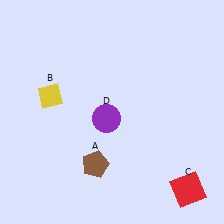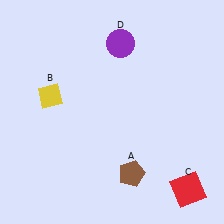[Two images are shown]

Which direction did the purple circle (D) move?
The purple circle (D) moved up.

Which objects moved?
The objects that moved are: the brown pentagon (A), the purple circle (D).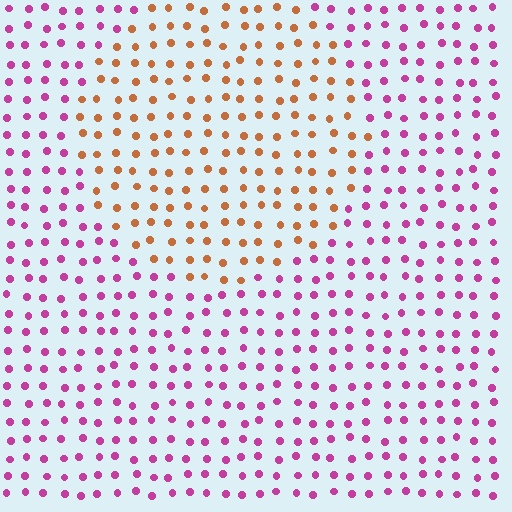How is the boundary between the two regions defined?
The boundary is defined purely by a slight shift in hue (about 66 degrees). Spacing, size, and orientation are identical on both sides.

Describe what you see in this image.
The image is filled with small magenta elements in a uniform arrangement. A circle-shaped region is visible where the elements are tinted to a slightly different hue, forming a subtle color boundary.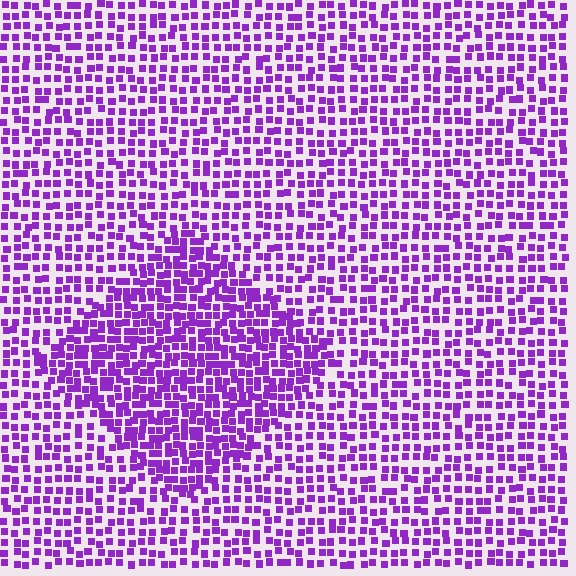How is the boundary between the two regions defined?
The boundary is defined by a change in element density (approximately 1.7x ratio). All elements are the same color, size, and shape.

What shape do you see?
I see a diamond.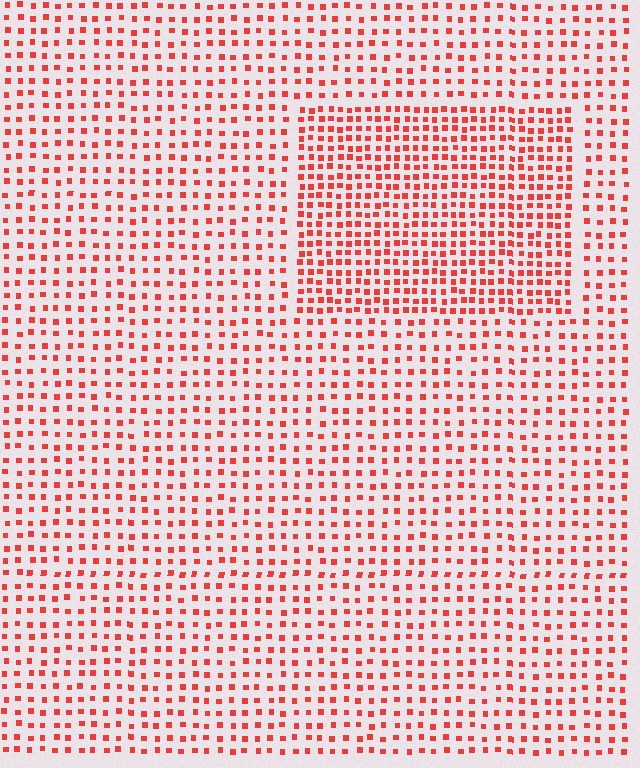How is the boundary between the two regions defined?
The boundary is defined by a change in element density (approximately 1.7x ratio). All elements are the same color, size, and shape.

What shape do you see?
I see a rectangle.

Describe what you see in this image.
The image contains small red elements arranged at two different densities. A rectangle-shaped region is visible where the elements are more densely packed than the surrounding area.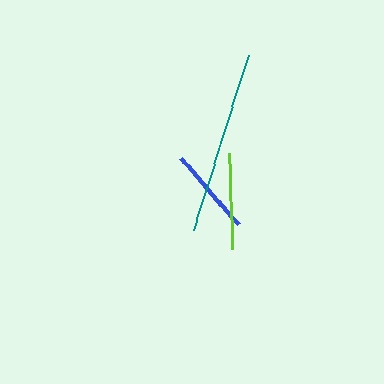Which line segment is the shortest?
The blue line is the shortest at approximately 87 pixels.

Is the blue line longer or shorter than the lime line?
The lime line is longer than the blue line.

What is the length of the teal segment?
The teal segment is approximately 183 pixels long.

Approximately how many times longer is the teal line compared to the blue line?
The teal line is approximately 2.1 times the length of the blue line.